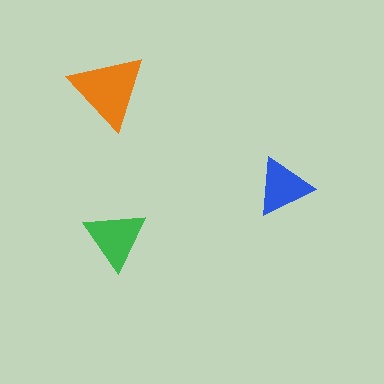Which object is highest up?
The orange triangle is topmost.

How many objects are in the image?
There are 3 objects in the image.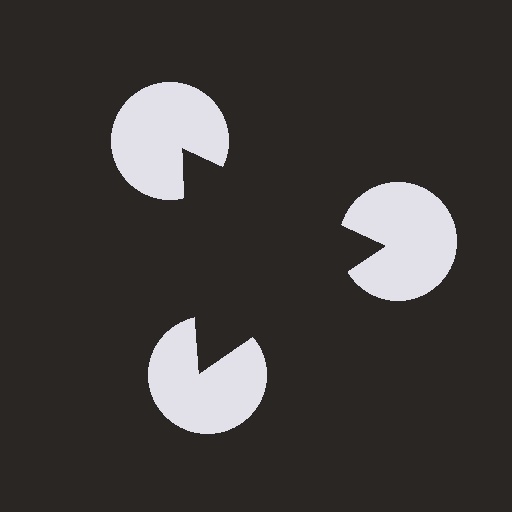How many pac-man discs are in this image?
There are 3 — one at each vertex of the illusory triangle.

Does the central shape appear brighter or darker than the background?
It typically appears slightly darker than the background, even though no actual brightness change is drawn.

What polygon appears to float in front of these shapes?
An illusory triangle — its edges are inferred from the aligned wedge cuts in the pac-man discs, not physically drawn.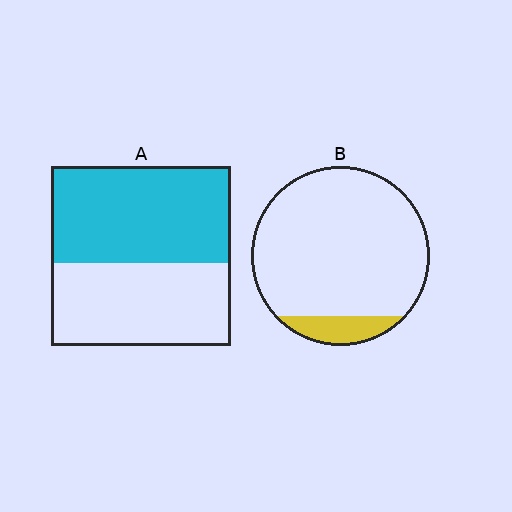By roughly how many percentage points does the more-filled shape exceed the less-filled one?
By roughly 45 percentage points (A over B).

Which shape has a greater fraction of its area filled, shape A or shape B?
Shape A.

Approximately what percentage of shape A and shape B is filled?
A is approximately 55% and B is approximately 10%.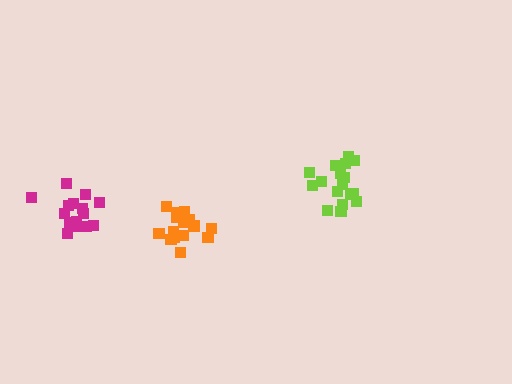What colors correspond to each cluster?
The clusters are colored: orange, magenta, lime.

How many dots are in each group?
Group 1: 17 dots, Group 2: 16 dots, Group 3: 17 dots (50 total).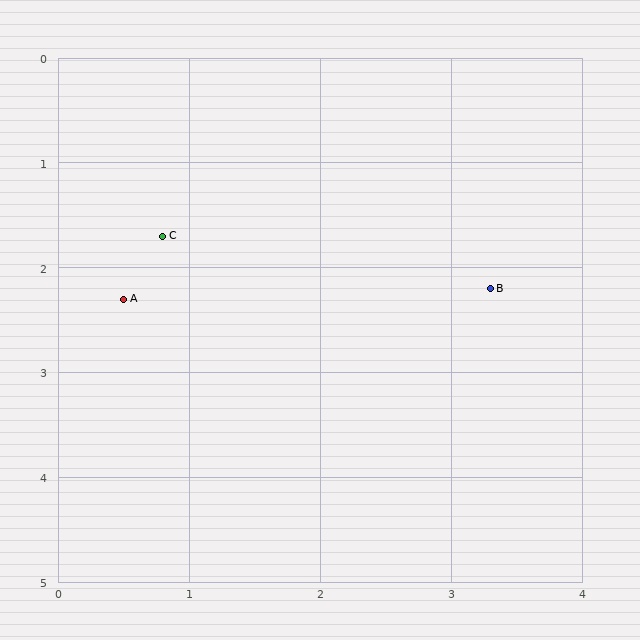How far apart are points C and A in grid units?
Points C and A are about 0.7 grid units apart.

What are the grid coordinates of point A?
Point A is at approximately (0.5, 2.3).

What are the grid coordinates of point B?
Point B is at approximately (3.3, 2.2).